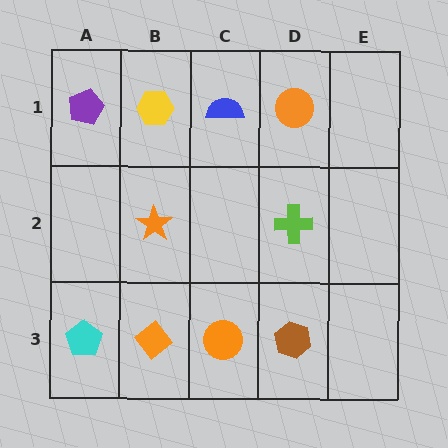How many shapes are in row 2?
2 shapes.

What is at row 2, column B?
An orange star.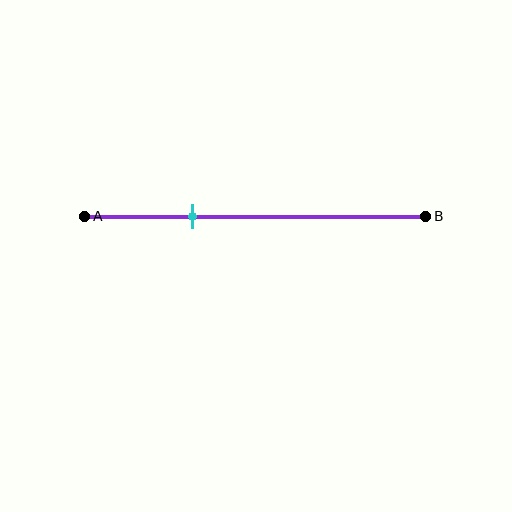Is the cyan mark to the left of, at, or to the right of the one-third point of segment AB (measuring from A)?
The cyan mark is approximately at the one-third point of segment AB.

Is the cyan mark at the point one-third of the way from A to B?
Yes, the mark is approximately at the one-third point.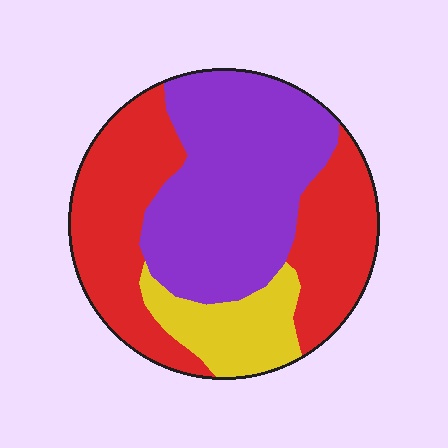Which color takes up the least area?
Yellow, at roughly 15%.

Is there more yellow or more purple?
Purple.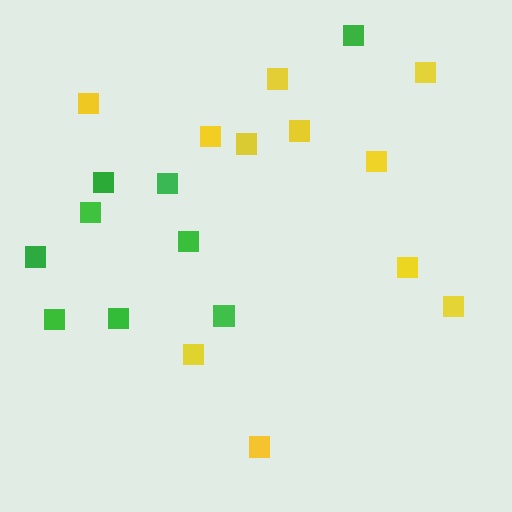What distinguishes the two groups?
There are 2 groups: one group of green squares (9) and one group of yellow squares (11).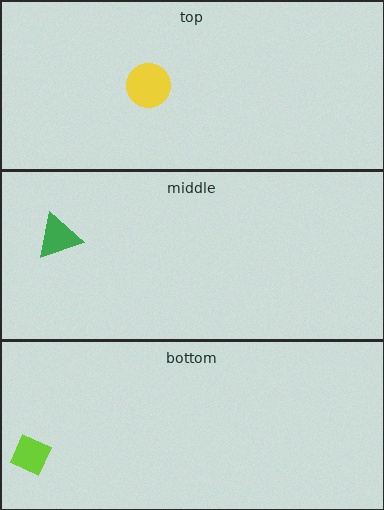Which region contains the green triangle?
The middle region.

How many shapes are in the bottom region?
1.